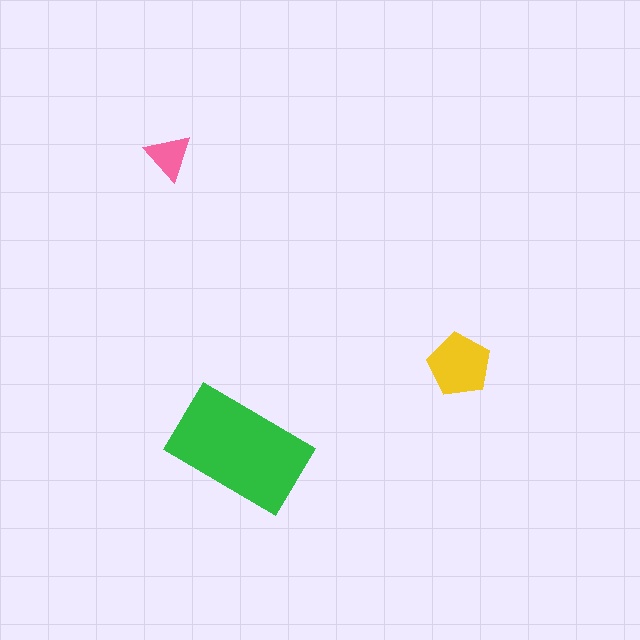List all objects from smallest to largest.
The pink triangle, the yellow pentagon, the green rectangle.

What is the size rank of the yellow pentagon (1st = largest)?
2nd.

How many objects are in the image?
There are 3 objects in the image.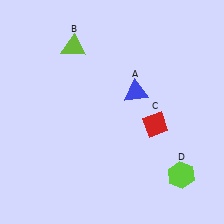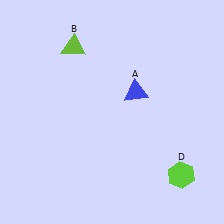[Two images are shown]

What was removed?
The red diamond (C) was removed in Image 2.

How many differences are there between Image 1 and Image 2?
There is 1 difference between the two images.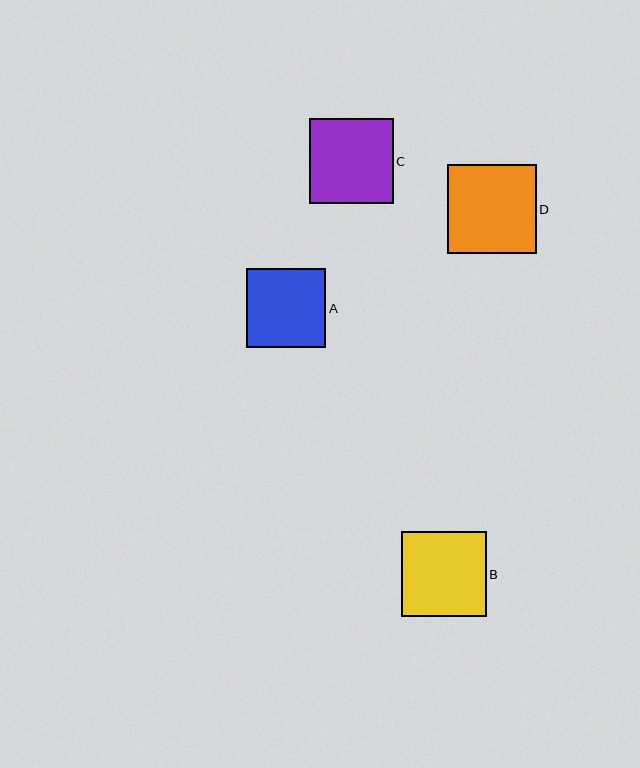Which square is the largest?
Square D is the largest with a size of approximately 89 pixels.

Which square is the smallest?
Square A is the smallest with a size of approximately 79 pixels.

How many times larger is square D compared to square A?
Square D is approximately 1.1 times the size of square A.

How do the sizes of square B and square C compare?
Square B and square C are approximately the same size.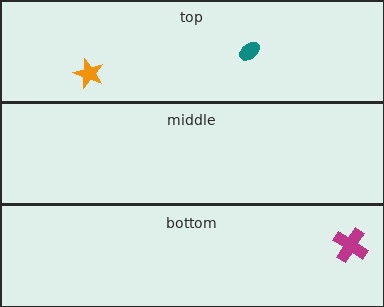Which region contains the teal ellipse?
The top region.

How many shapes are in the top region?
2.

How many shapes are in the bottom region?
1.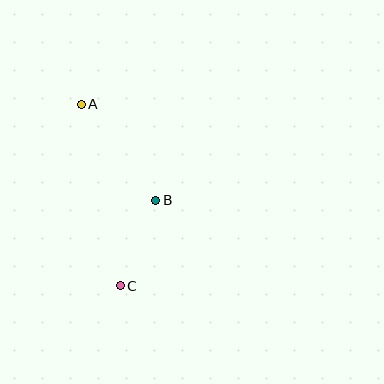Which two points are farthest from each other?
Points A and C are farthest from each other.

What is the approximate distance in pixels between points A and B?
The distance between A and B is approximately 121 pixels.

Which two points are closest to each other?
Points B and C are closest to each other.